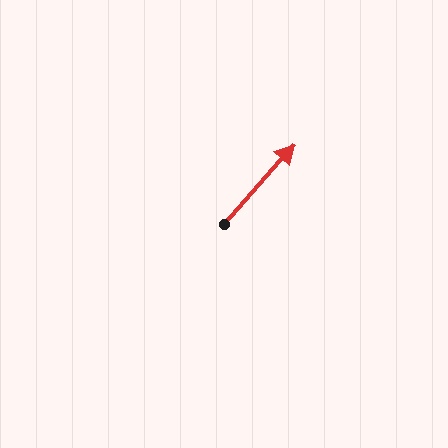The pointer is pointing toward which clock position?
Roughly 1 o'clock.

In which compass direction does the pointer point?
Northeast.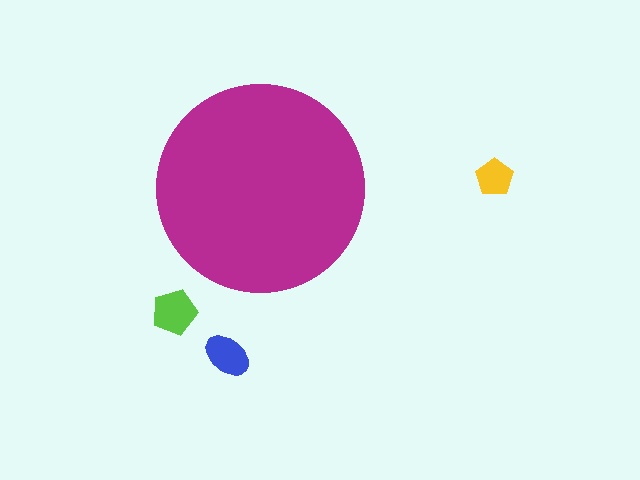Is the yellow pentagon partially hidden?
No, the yellow pentagon is fully visible.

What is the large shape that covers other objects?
A magenta circle.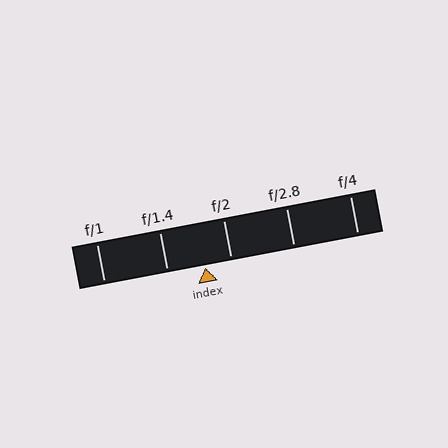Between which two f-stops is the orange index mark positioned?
The index mark is between f/1.4 and f/2.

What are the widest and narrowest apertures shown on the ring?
The widest aperture shown is f/1 and the narrowest is f/4.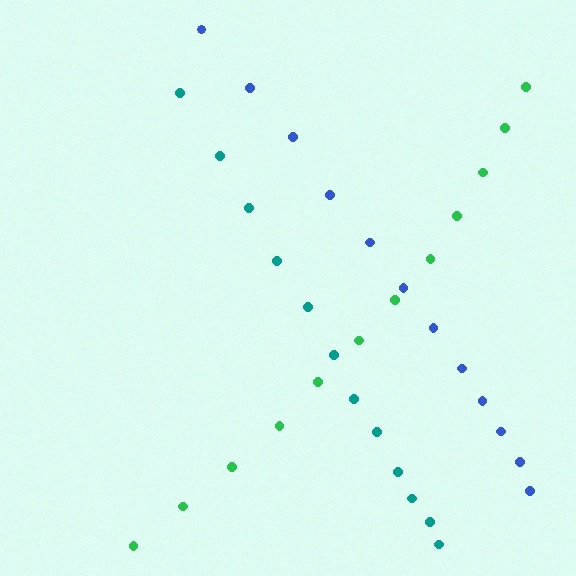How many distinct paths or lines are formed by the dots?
There are 3 distinct paths.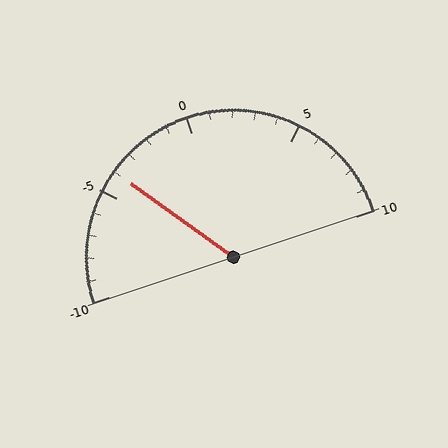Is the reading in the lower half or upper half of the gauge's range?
The reading is in the lower half of the range (-10 to 10).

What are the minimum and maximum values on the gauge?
The gauge ranges from -10 to 10.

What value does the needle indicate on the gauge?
The needle indicates approximately -4.